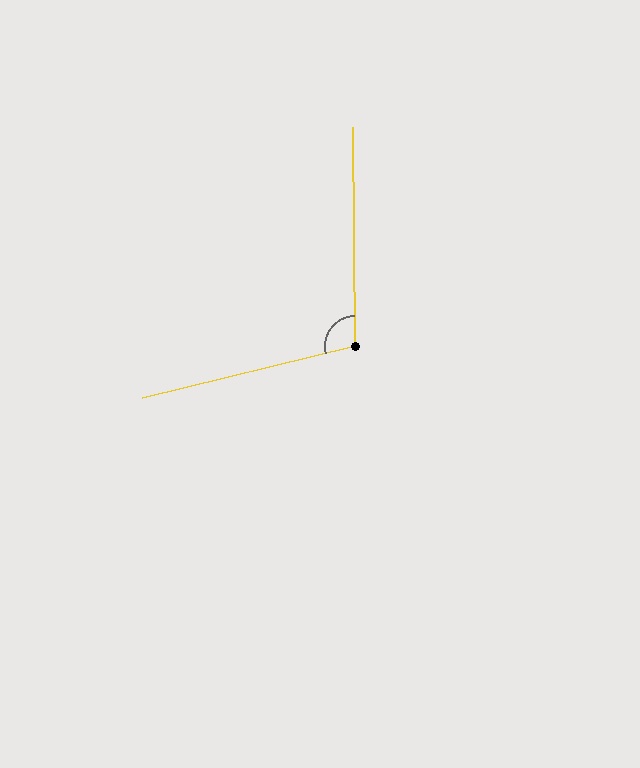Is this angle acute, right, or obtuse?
It is obtuse.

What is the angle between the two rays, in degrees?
Approximately 103 degrees.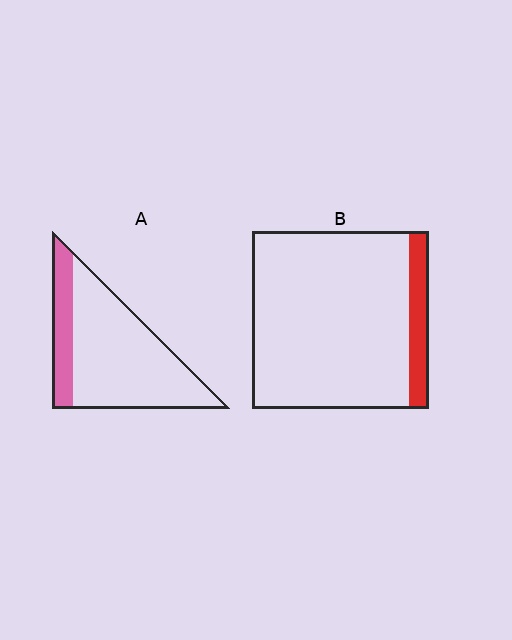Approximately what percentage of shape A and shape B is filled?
A is approximately 20% and B is approximately 10%.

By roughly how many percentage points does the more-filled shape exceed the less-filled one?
By roughly 10 percentage points (A over B).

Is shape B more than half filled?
No.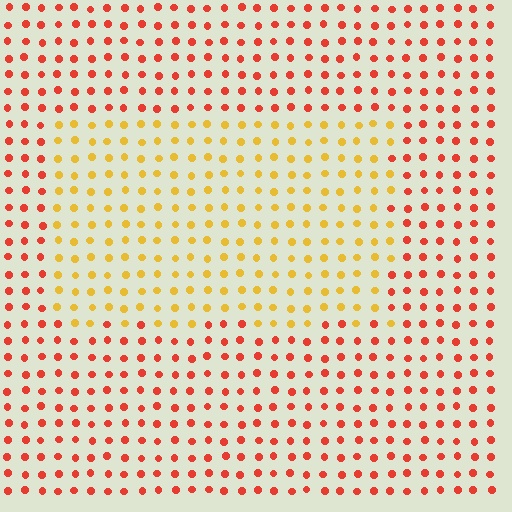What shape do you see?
I see a rectangle.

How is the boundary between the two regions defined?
The boundary is defined purely by a slight shift in hue (about 42 degrees). Spacing, size, and orientation are identical on both sides.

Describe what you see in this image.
The image is filled with small red elements in a uniform arrangement. A rectangle-shaped region is visible where the elements are tinted to a slightly different hue, forming a subtle color boundary.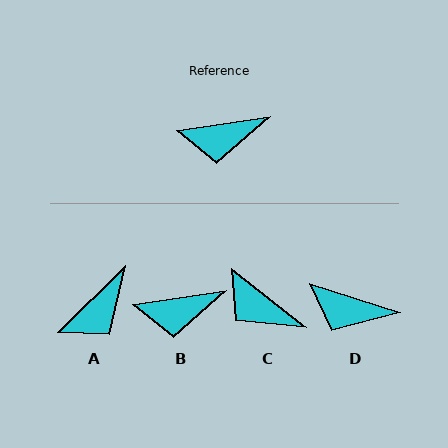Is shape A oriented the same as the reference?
No, it is off by about 36 degrees.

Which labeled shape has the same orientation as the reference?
B.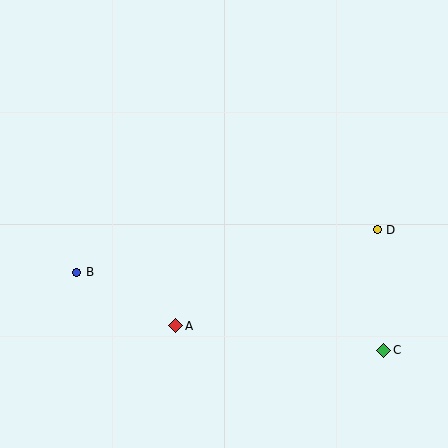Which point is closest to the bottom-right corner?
Point C is closest to the bottom-right corner.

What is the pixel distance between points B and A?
The distance between B and A is 112 pixels.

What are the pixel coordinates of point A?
Point A is at (176, 326).